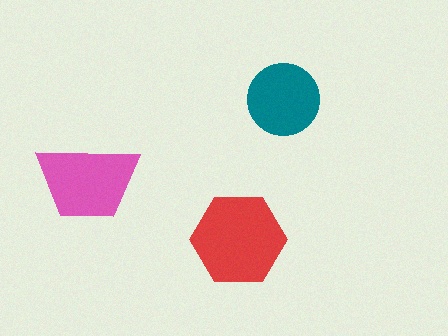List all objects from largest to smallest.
The red hexagon, the pink trapezoid, the teal circle.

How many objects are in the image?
There are 3 objects in the image.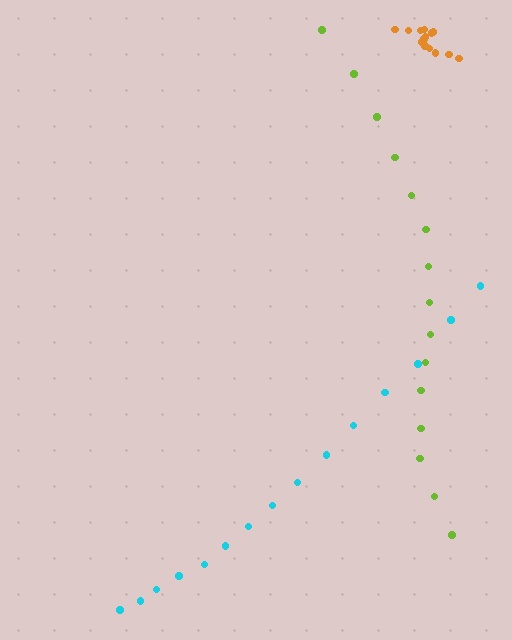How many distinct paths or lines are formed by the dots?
There are 3 distinct paths.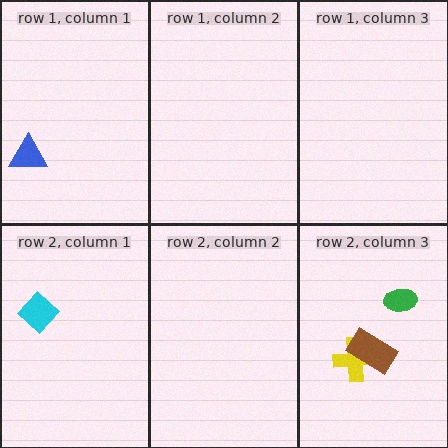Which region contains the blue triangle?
The row 1, column 1 region.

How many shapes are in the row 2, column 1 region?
1.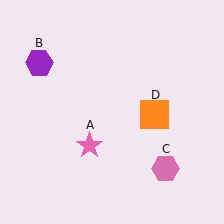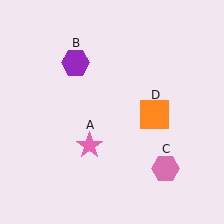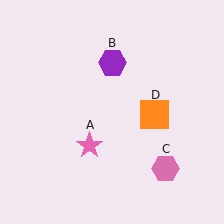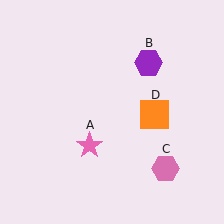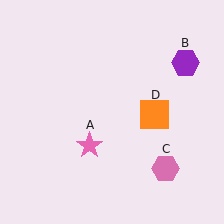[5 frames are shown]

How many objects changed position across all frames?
1 object changed position: purple hexagon (object B).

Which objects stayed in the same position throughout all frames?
Pink star (object A) and pink hexagon (object C) and orange square (object D) remained stationary.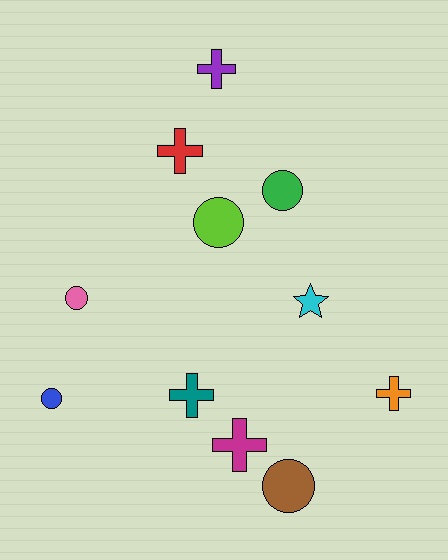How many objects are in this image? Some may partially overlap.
There are 11 objects.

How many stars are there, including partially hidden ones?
There is 1 star.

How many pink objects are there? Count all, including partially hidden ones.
There is 1 pink object.